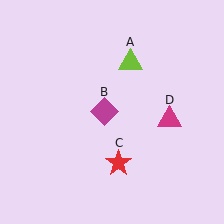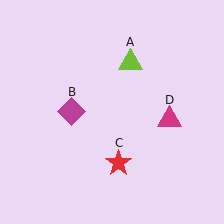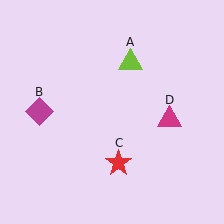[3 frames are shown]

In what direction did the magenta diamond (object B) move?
The magenta diamond (object B) moved left.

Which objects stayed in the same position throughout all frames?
Lime triangle (object A) and red star (object C) and magenta triangle (object D) remained stationary.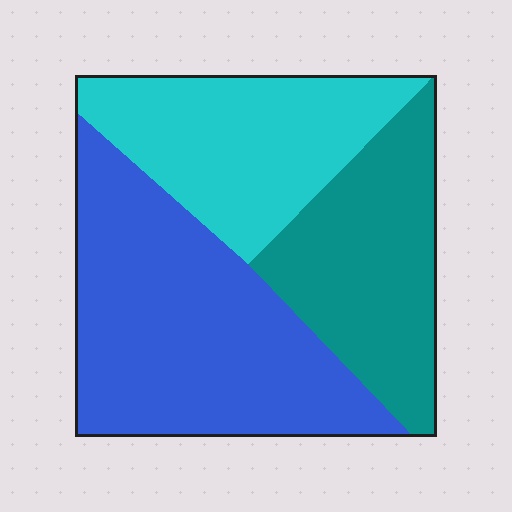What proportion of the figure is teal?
Teal takes up about one quarter (1/4) of the figure.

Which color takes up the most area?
Blue, at roughly 45%.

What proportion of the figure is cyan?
Cyan covers roughly 30% of the figure.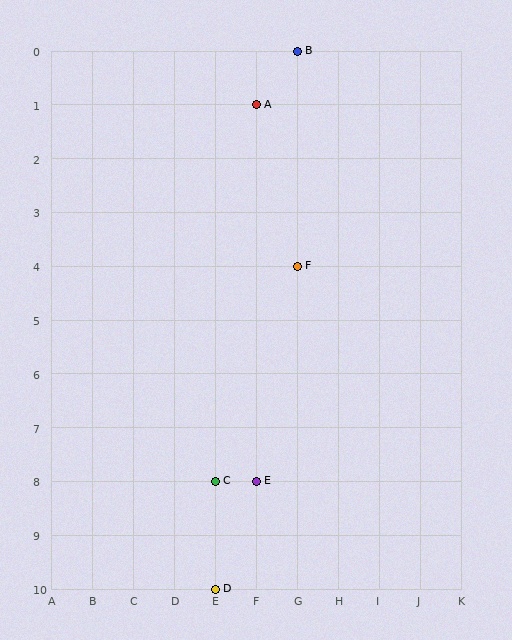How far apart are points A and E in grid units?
Points A and E are 7 rows apart.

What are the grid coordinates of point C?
Point C is at grid coordinates (E, 8).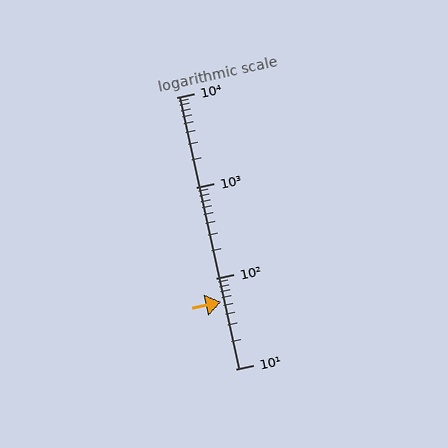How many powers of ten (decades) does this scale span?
The scale spans 3 decades, from 10 to 10000.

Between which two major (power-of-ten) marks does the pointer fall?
The pointer is between 10 and 100.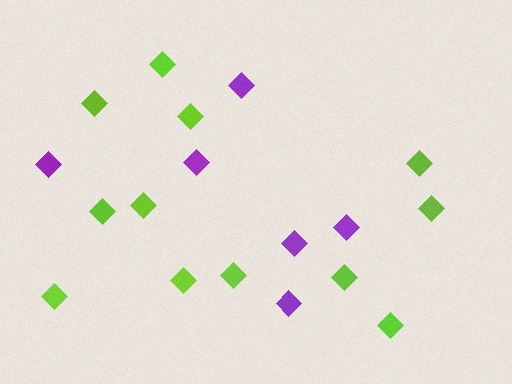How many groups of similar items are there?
There are 2 groups: one group of lime diamonds (12) and one group of purple diamonds (6).